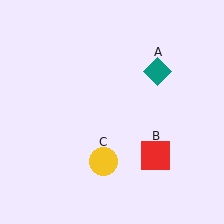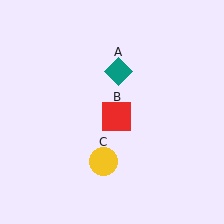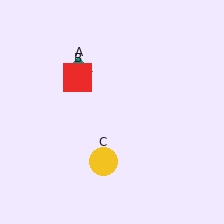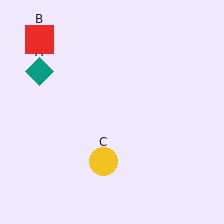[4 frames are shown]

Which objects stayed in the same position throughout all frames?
Yellow circle (object C) remained stationary.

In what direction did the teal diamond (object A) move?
The teal diamond (object A) moved left.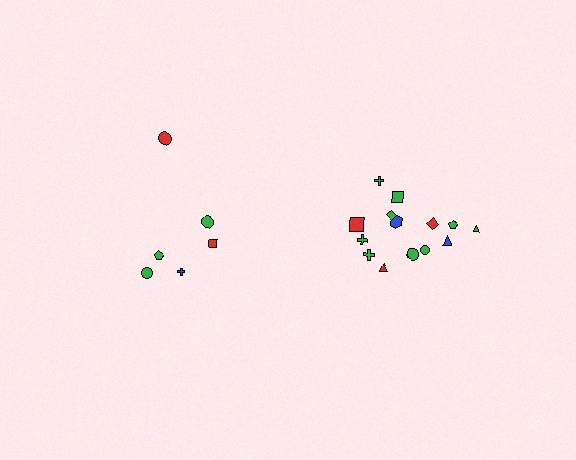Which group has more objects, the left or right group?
The right group.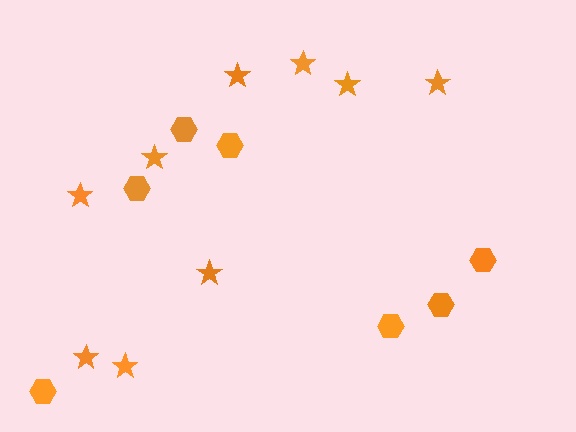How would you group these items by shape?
There are 2 groups: one group of stars (9) and one group of hexagons (7).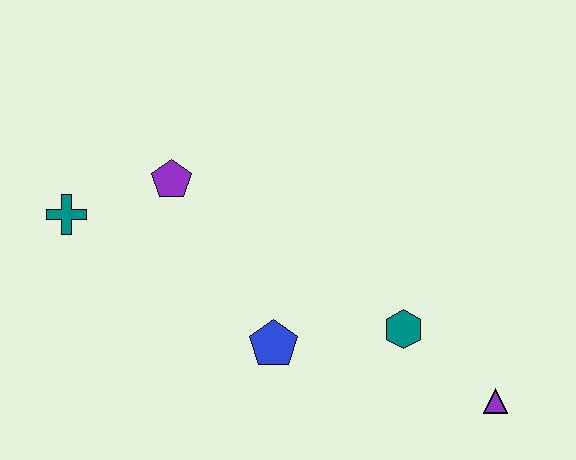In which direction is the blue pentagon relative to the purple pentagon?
The blue pentagon is below the purple pentagon.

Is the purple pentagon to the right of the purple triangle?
No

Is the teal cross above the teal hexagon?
Yes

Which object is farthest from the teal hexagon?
The teal cross is farthest from the teal hexagon.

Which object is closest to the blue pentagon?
The teal hexagon is closest to the blue pentagon.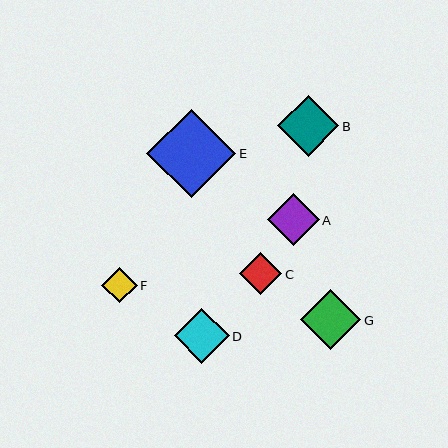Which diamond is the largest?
Diamond E is the largest with a size of approximately 89 pixels.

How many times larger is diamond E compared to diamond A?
Diamond E is approximately 1.7 times the size of diamond A.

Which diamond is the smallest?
Diamond F is the smallest with a size of approximately 36 pixels.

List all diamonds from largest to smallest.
From largest to smallest: E, B, G, D, A, C, F.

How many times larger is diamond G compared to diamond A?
Diamond G is approximately 1.2 times the size of diamond A.